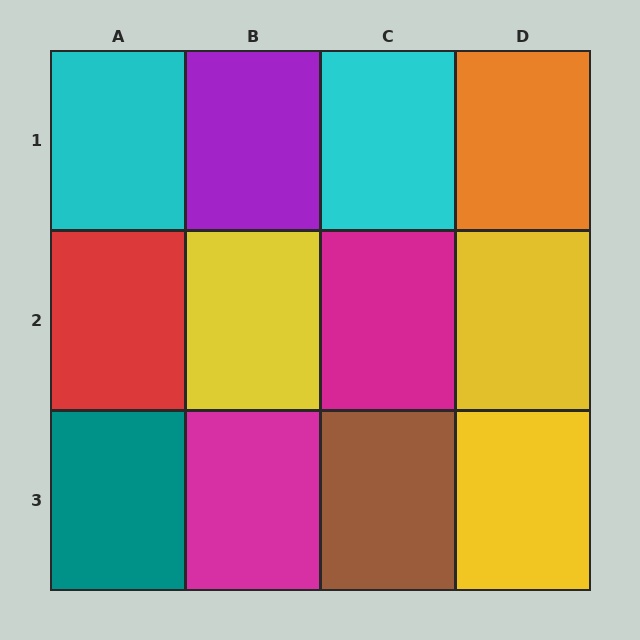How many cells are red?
1 cell is red.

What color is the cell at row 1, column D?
Orange.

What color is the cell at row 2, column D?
Yellow.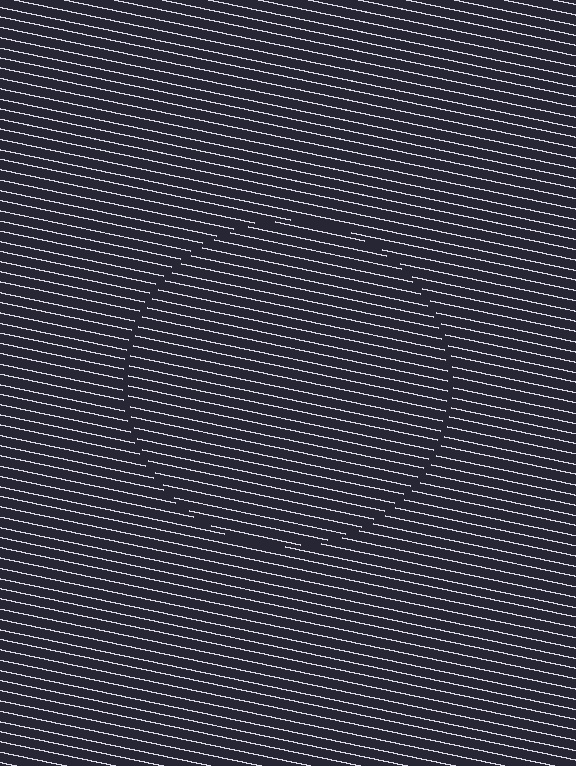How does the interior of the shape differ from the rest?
The interior of the shape contains the same grating, shifted by half a period — the contour is defined by the phase discontinuity where line-ends from the inner and outer gratings abut.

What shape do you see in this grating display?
An illusory circle. The interior of the shape contains the same grating, shifted by half a period — the contour is defined by the phase discontinuity where line-ends from the inner and outer gratings abut.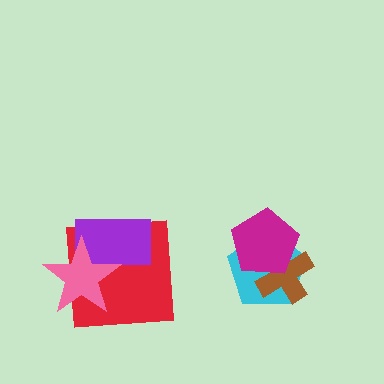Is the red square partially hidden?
Yes, it is partially covered by another shape.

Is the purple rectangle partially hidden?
Yes, it is partially covered by another shape.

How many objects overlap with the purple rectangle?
2 objects overlap with the purple rectangle.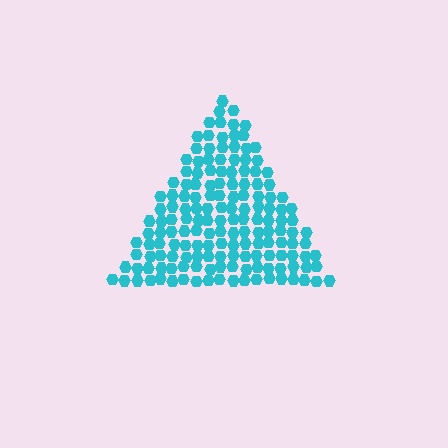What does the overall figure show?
The overall figure shows a triangle.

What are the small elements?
The small elements are hexagons.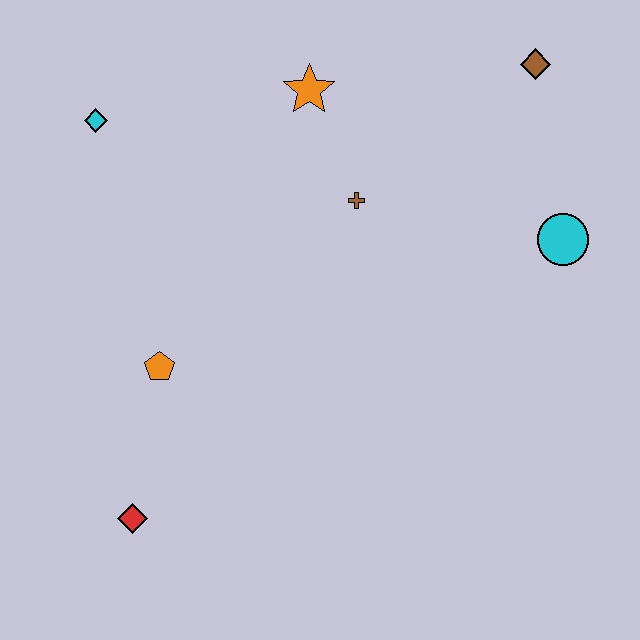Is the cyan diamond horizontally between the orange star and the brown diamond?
No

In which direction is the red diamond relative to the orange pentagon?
The red diamond is below the orange pentagon.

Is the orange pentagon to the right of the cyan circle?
No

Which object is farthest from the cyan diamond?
The cyan circle is farthest from the cyan diamond.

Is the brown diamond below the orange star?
No